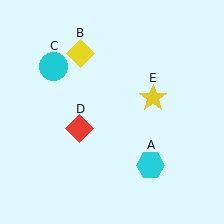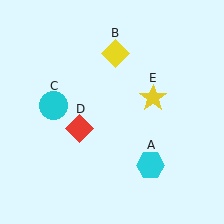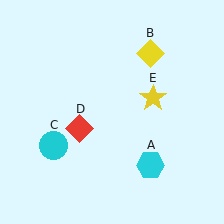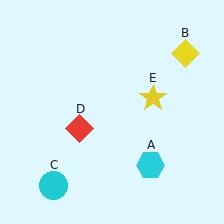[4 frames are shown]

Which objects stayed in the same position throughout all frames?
Cyan hexagon (object A) and red diamond (object D) and yellow star (object E) remained stationary.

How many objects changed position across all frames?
2 objects changed position: yellow diamond (object B), cyan circle (object C).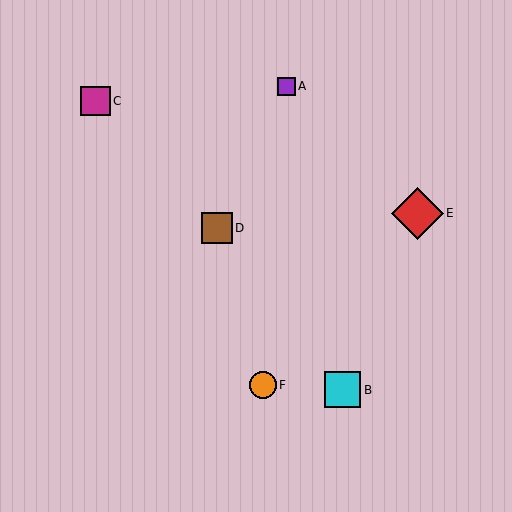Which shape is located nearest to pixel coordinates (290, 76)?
The purple square (labeled A) at (286, 86) is nearest to that location.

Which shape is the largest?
The red diamond (labeled E) is the largest.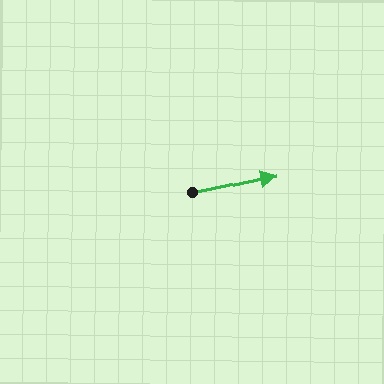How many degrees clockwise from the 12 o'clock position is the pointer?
Approximately 78 degrees.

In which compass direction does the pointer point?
East.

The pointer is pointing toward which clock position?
Roughly 3 o'clock.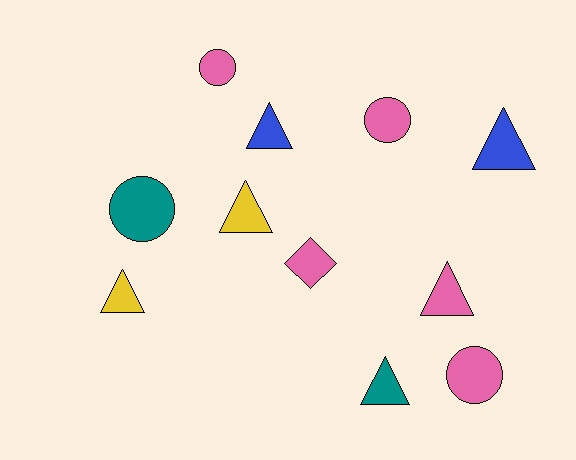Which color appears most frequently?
Pink, with 5 objects.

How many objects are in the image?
There are 11 objects.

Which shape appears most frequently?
Triangle, with 6 objects.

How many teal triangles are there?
There is 1 teal triangle.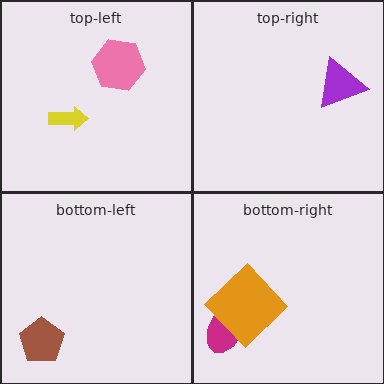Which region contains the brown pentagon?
The bottom-left region.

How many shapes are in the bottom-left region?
1.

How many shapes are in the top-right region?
1.